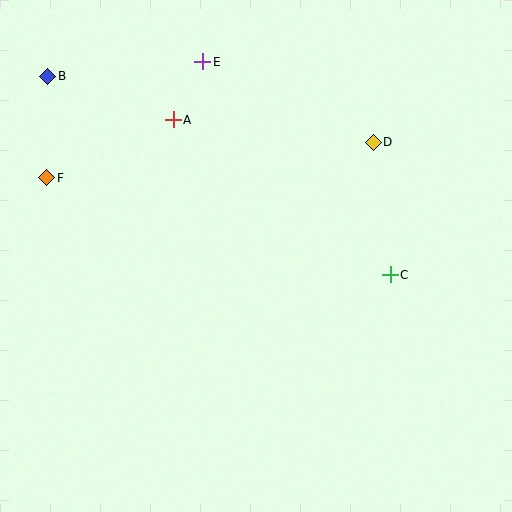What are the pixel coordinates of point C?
Point C is at (390, 275).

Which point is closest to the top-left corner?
Point B is closest to the top-left corner.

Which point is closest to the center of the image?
Point C at (390, 275) is closest to the center.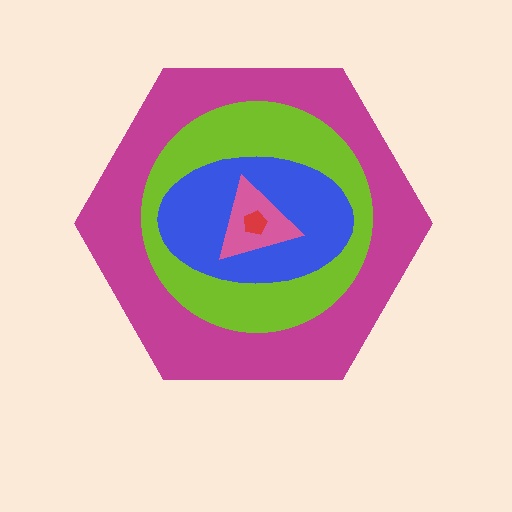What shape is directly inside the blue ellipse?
The pink triangle.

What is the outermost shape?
The magenta hexagon.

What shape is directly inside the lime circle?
The blue ellipse.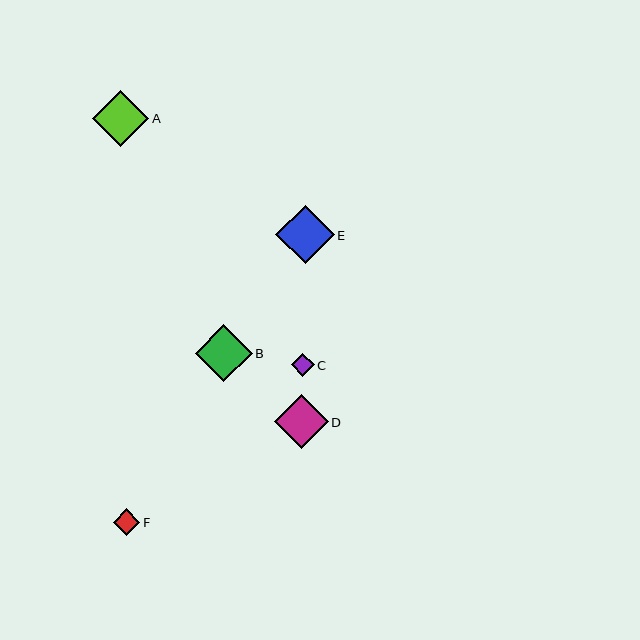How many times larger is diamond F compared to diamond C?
Diamond F is approximately 1.1 times the size of diamond C.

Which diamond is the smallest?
Diamond C is the smallest with a size of approximately 23 pixels.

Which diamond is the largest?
Diamond E is the largest with a size of approximately 58 pixels.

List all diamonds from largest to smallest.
From largest to smallest: E, B, A, D, F, C.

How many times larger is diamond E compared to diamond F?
Diamond E is approximately 2.2 times the size of diamond F.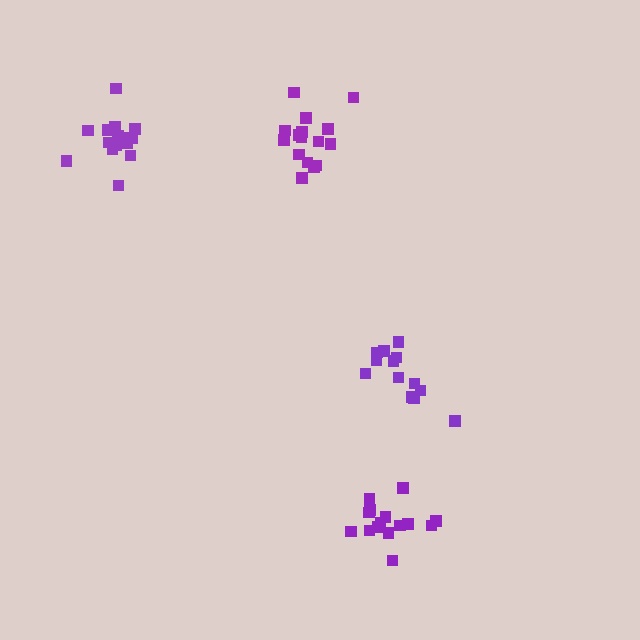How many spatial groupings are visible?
There are 4 spatial groupings.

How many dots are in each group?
Group 1: 15 dots, Group 2: 16 dots, Group 3: 16 dots, Group 4: 13 dots (60 total).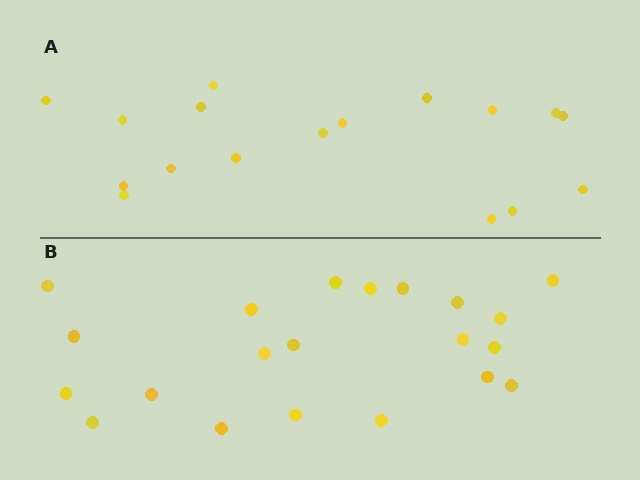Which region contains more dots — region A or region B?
Region B (the bottom region) has more dots.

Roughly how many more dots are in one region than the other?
Region B has about 4 more dots than region A.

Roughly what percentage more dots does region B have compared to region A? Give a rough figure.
About 25% more.